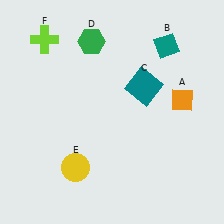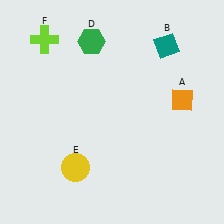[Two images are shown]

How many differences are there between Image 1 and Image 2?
There is 1 difference between the two images.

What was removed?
The teal square (C) was removed in Image 2.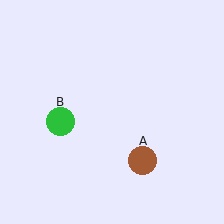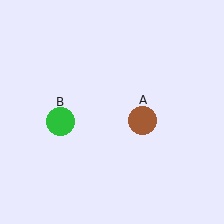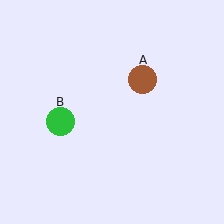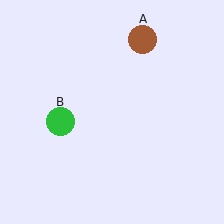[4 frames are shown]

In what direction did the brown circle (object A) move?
The brown circle (object A) moved up.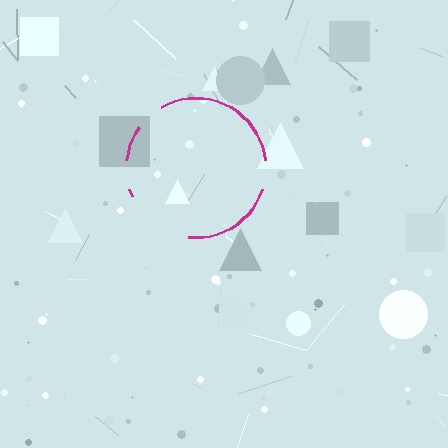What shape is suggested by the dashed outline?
The dashed outline suggests a circle.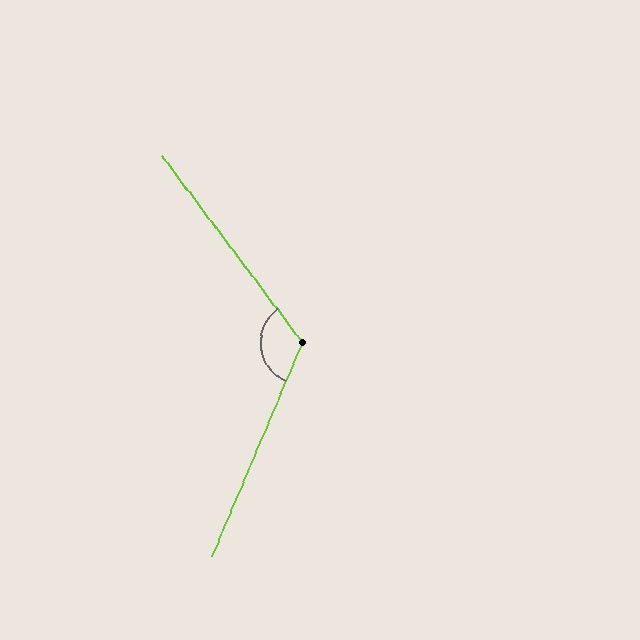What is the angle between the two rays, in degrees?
Approximately 120 degrees.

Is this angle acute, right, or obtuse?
It is obtuse.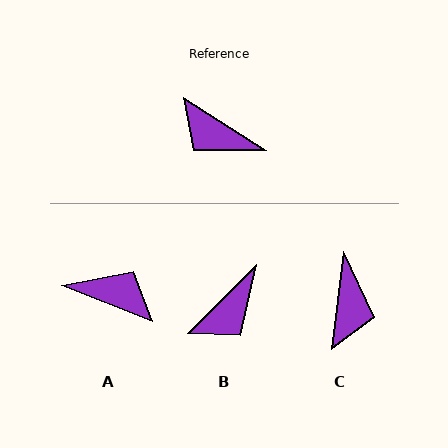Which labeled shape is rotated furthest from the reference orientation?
A, about 169 degrees away.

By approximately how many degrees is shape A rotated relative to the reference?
Approximately 169 degrees clockwise.